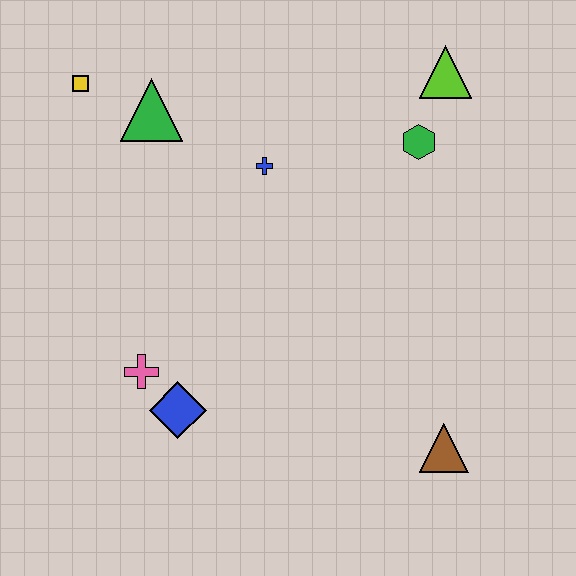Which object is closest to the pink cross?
The blue diamond is closest to the pink cross.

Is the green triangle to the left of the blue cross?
Yes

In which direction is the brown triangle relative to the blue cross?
The brown triangle is below the blue cross.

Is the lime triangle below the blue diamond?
No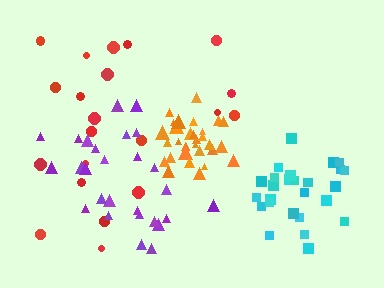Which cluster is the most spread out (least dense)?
Red.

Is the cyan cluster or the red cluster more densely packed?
Cyan.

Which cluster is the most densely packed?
Orange.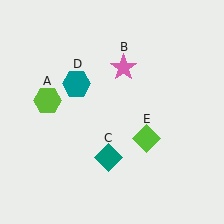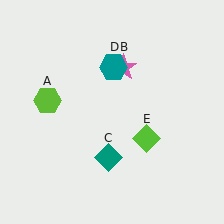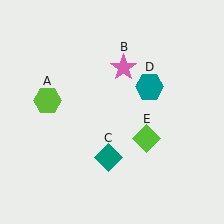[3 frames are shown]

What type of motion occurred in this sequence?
The teal hexagon (object D) rotated clockwise around the center of the scene.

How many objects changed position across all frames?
1 object changed position: teal hexagon (object D).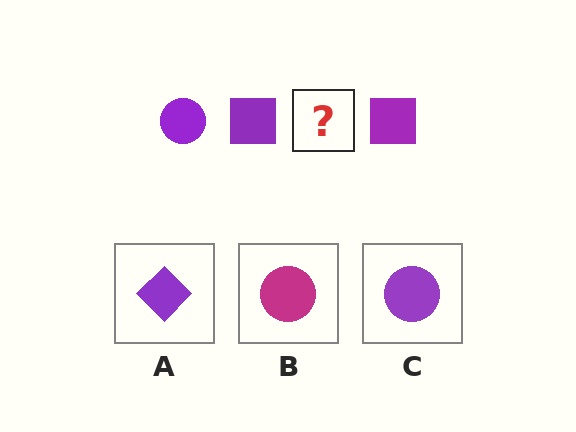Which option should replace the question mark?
Option C.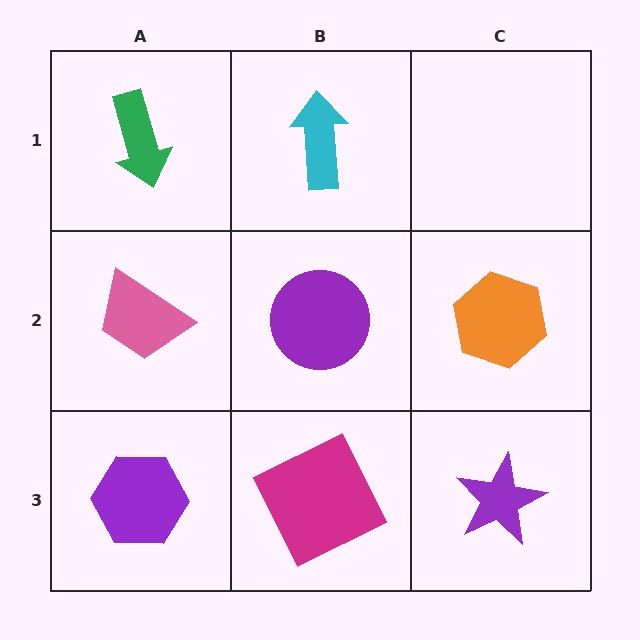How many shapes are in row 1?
2 shapes.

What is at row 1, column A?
A green arrow.